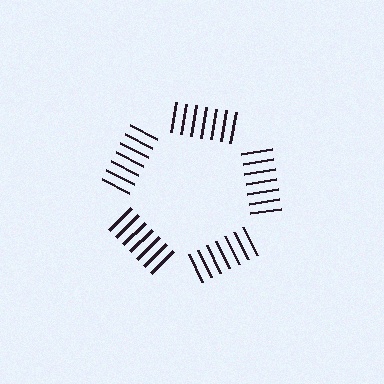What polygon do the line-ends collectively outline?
An illusory pentagon — the line segments terminate on its edges but no continuous stroke is drawn.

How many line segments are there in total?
35 — 7 along each of the 5 edges.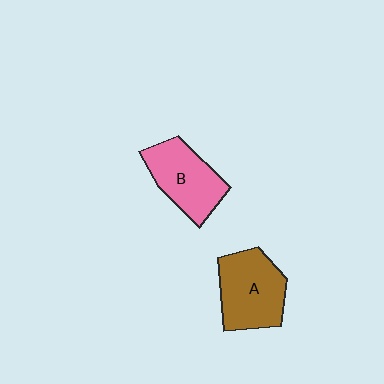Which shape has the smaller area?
Shape B (pink).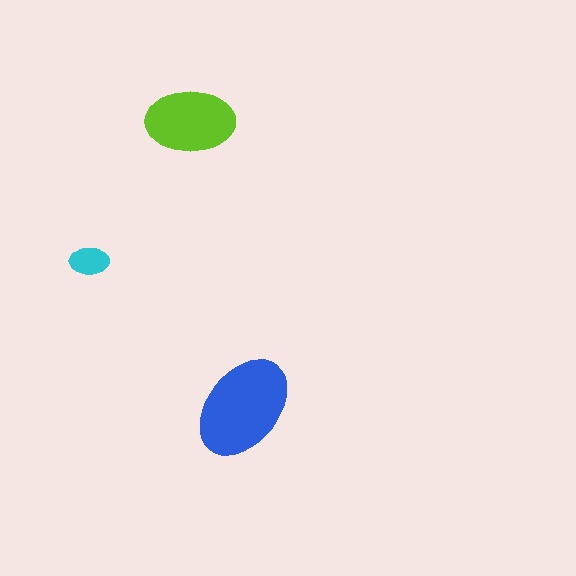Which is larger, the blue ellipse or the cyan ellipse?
The blue one.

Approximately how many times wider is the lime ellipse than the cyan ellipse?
About 2 times wider.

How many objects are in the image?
There are 3 objects in the image.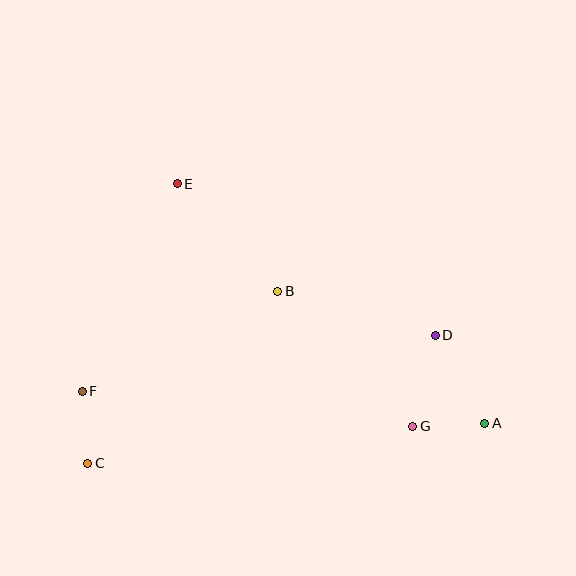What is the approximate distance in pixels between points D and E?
The distance between D and E is approximately 299 pixels.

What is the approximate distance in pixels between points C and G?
The distance between C and G is approximately 327 pixels.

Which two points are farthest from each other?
Points A and F are farthest from each other.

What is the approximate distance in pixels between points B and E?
The distance between B and E is approximately 147 pixels.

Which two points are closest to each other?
Points C and F are closest to each other.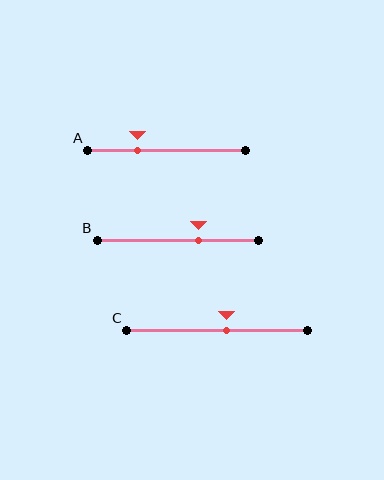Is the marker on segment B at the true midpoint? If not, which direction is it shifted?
No, the marker on segment B is shifted to the right by about 13% of the segment length.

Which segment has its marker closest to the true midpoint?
Segment C has its marker closest to the true midpoint.